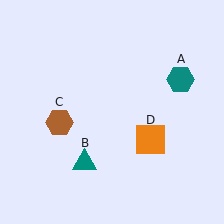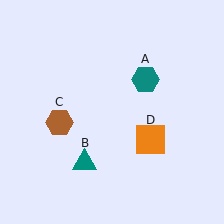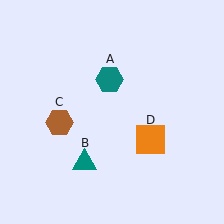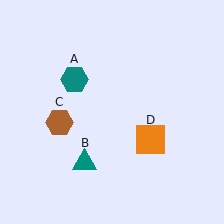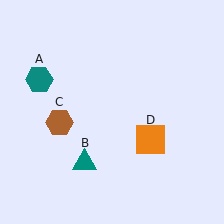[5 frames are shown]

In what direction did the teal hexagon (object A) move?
The teal hexagon (object A) moved left.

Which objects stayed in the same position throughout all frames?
Teal triangle (object B) and brown hexagon (object C) and orange square (object D) remained stationary.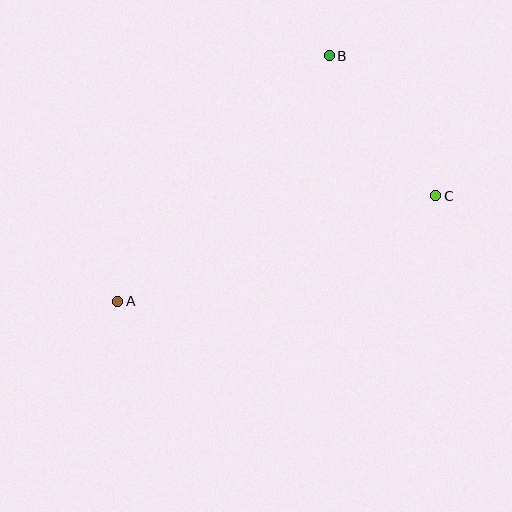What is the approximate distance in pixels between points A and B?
The distance between A and B is approximately 324 pixels.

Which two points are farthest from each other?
Points A and C are farthest from each other.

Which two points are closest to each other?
Points B and C are closest to each other.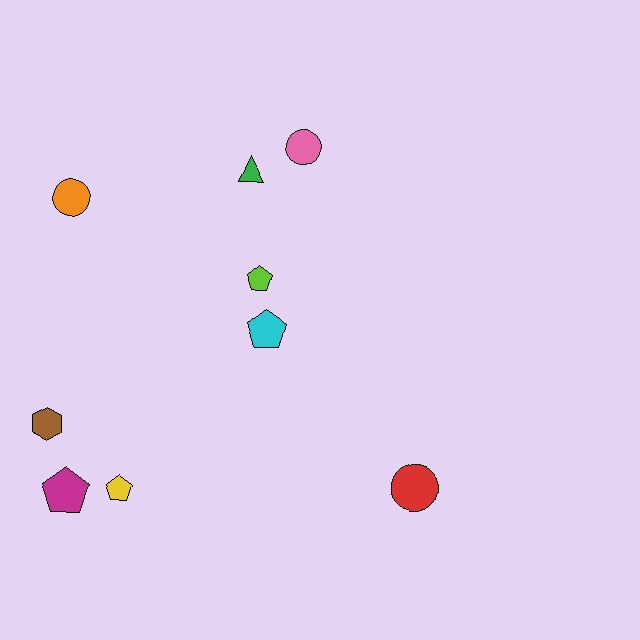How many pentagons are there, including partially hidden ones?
There are 4 pentagons.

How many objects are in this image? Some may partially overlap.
There are 9 objects.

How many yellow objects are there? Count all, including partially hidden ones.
There is 1 yellow object.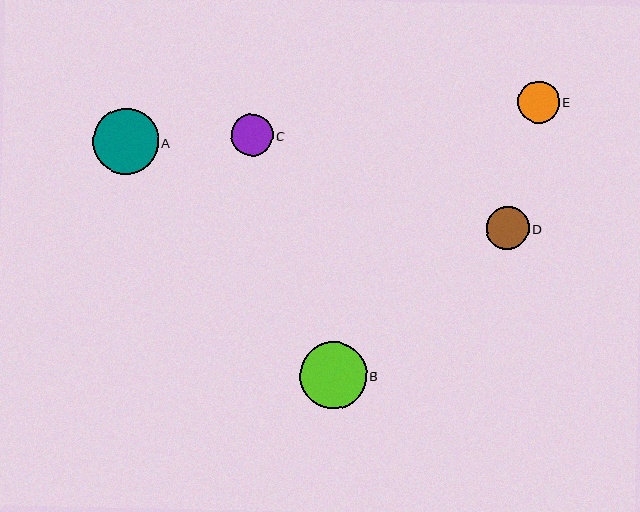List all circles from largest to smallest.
From largest to smallest: B, A, D, E, C.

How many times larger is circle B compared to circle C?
Circle B is approximately 1.6 times the size of circle C.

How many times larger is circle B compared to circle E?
Circle B is approximately 1.6 times the size of circle E.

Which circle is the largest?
Circle B is the largest with a size of approximately 67 pixels.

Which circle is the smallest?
Circle C is the smallest with a size of approximately 42 pixels.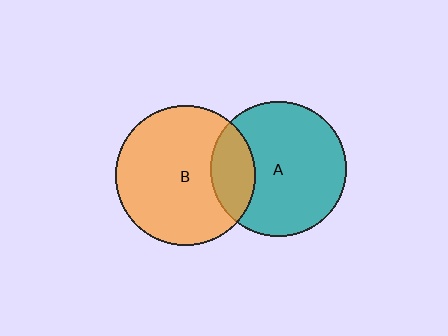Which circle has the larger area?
Circle B (orange).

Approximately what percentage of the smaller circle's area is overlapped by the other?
Approximately 20%.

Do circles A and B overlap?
Yes.